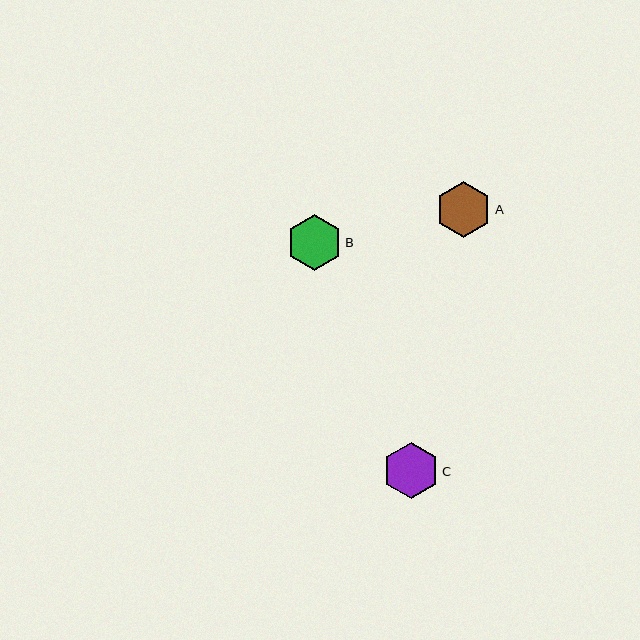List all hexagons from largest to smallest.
From largest to smallest: C, B, A.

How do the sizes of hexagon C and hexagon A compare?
Hexagon C and hexagon A are approximately the same size.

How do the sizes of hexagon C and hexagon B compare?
Hexagon C and hexagon B are approximately the same size.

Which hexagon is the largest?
Hexagon C is the largest with a size of approximately 56 pixels.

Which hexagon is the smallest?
Hexagon A is the smallest with a size of approximately 56 pixels.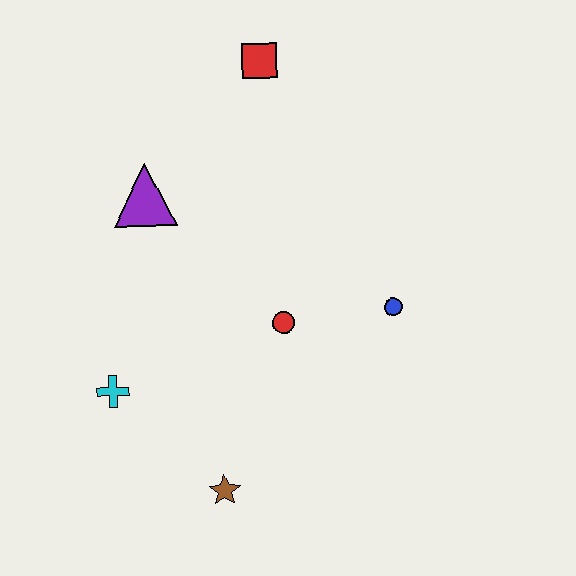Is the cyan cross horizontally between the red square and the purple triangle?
No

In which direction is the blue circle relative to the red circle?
The blue circle is to the right of the red circle.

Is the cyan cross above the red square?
No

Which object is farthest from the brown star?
The red square is farthest from the brown star.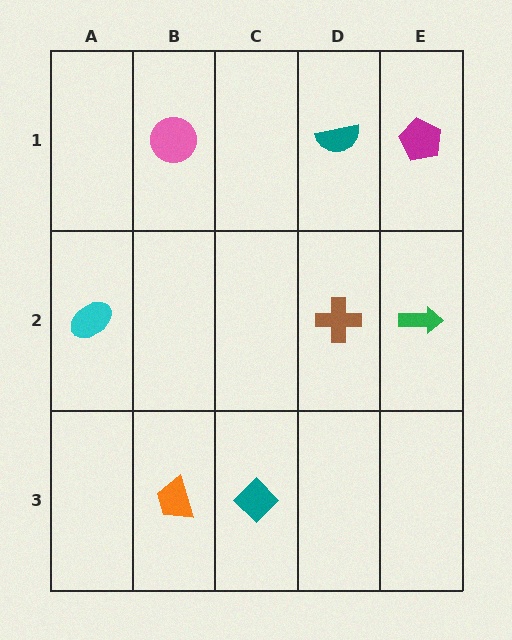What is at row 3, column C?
A teal diamond.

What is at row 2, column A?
A cyan ellipse.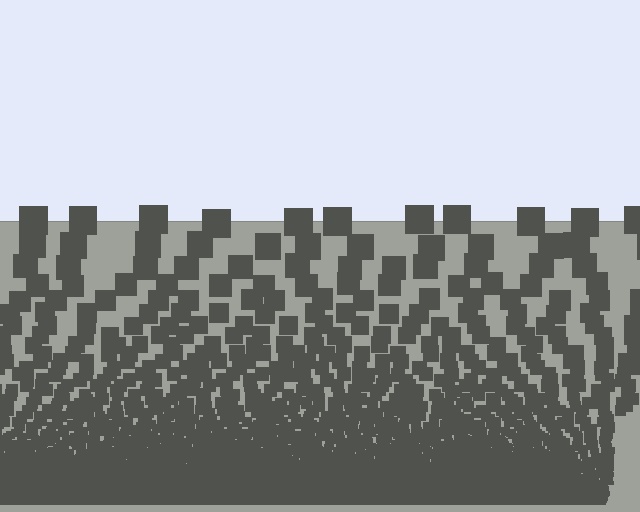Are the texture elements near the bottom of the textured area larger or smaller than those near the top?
Smaller. The gradient is inverted — elements near the bottom are smaller and denser.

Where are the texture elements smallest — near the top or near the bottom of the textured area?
Near the bottom.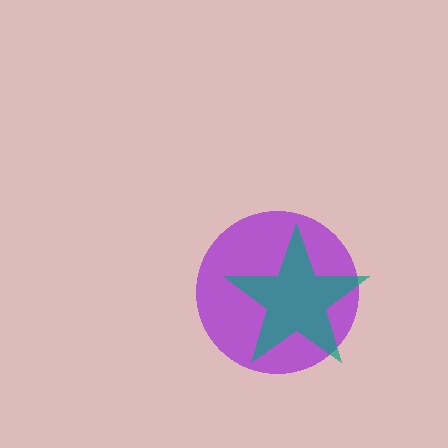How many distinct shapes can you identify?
There are 2 distinct shapes: a purple circle, a teal star.